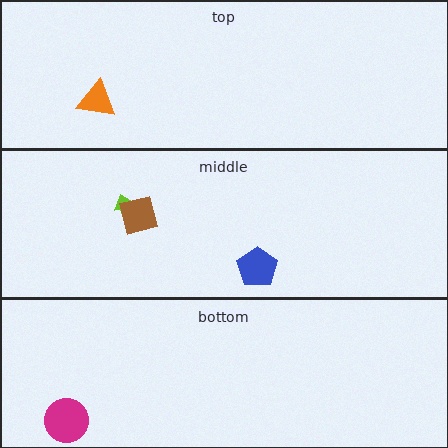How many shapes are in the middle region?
3.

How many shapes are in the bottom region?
1.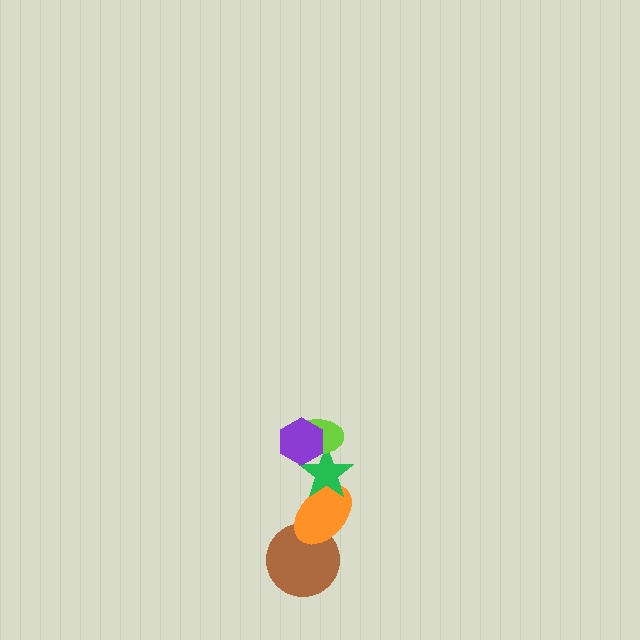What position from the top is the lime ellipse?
The lime ellipse is 2nd from the top.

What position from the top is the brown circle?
The brown circle is 5th from the top.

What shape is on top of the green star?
The lime ellipse is on top of the green star.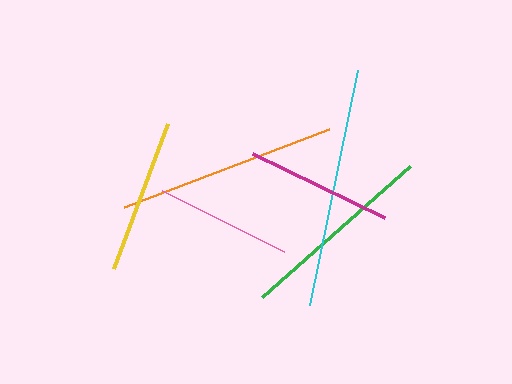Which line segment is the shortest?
The pink line is the shortest at approximately 137 pixels.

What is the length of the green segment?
The green segment is approximately 198 pixels long.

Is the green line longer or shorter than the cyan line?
The cyan line is longer than the green line.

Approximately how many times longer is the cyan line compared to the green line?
The cyan line is approximately 1.2 times the length of the green line.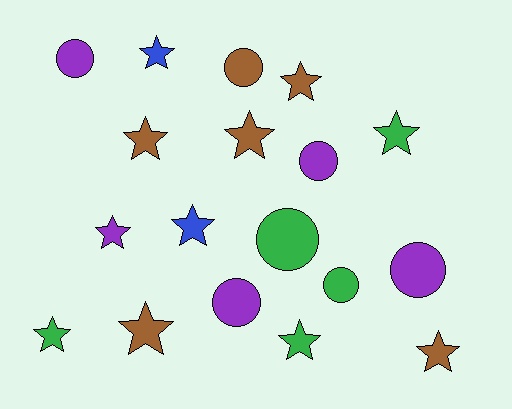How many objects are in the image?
There are 18 objects.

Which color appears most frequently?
Brown, with 6 objects.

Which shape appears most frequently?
Star, with 11 objects.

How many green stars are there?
There are 3 green stars.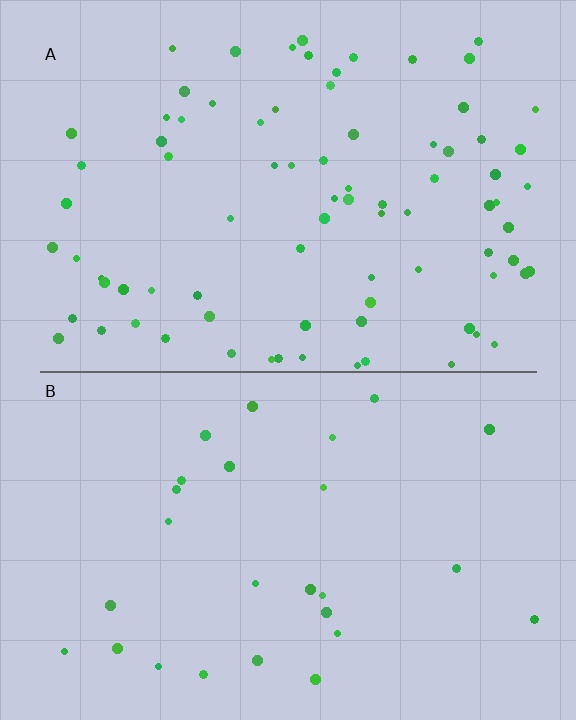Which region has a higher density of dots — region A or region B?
A (the top).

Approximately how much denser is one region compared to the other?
Approximately 3.1× — region A over region B.